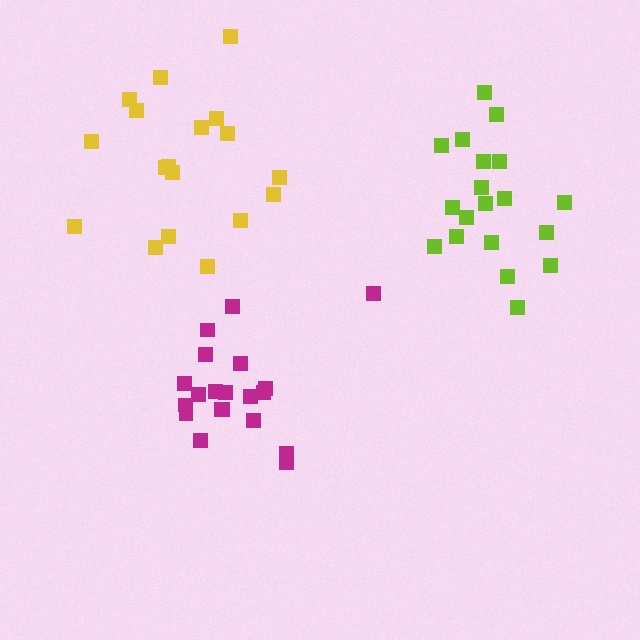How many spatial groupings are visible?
There are 3 spatial groupings.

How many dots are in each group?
Group 1: 18 dots, Group 2: 19 dots, Group 3: 20 dots (57 total).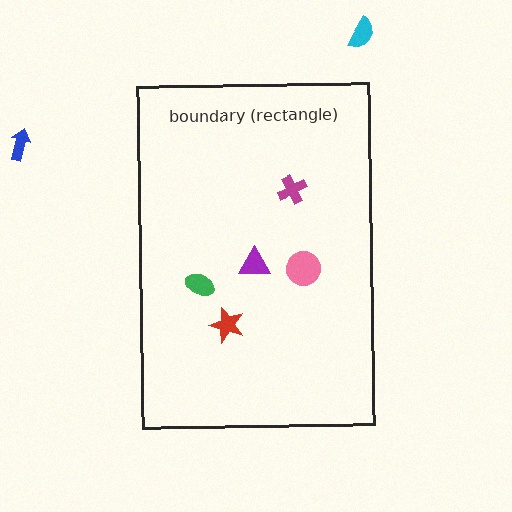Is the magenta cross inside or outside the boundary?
Inside.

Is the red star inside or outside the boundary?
Inside.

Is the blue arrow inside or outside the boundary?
Outside.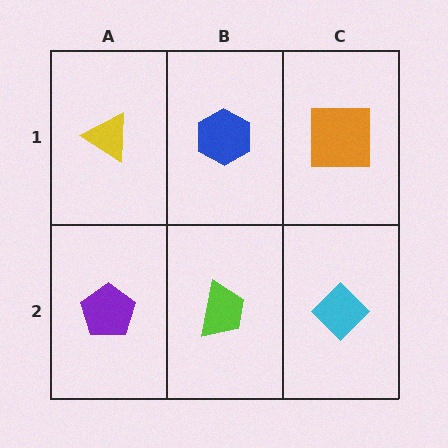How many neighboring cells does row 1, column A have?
2.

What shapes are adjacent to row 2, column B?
A blue hexagon (row 1, column B), a purple pentagon (row 2, column A), a cyan diamond (row 2, column C).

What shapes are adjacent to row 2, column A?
A yellow triangle (row 1, column A), a lime trapezoid (row 2, column B).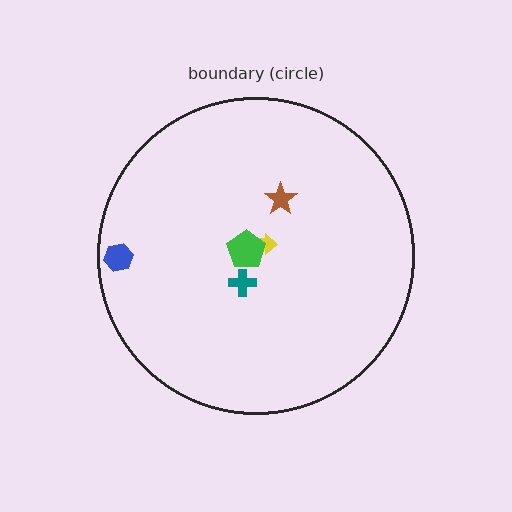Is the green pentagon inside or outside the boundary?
Inside.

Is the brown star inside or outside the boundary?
Inside.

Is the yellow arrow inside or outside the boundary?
Inside.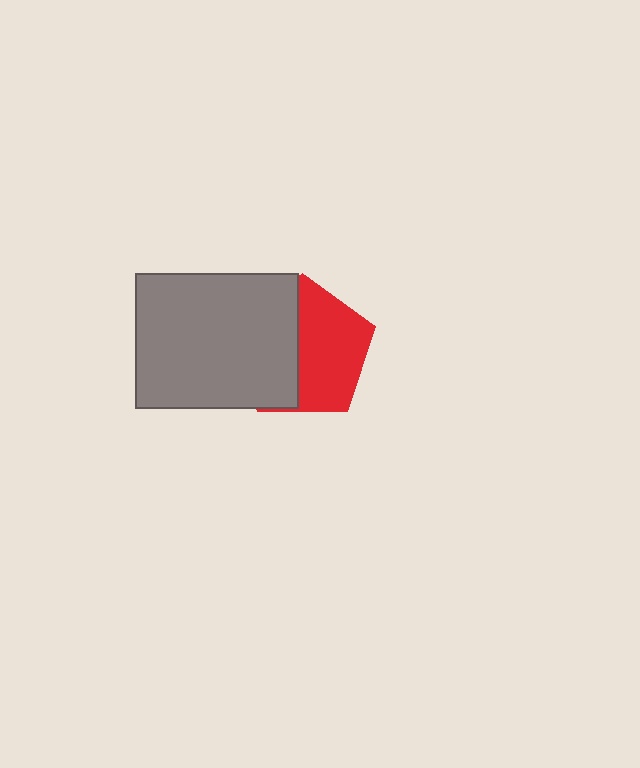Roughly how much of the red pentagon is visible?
About half of it is visible (roughly 54%).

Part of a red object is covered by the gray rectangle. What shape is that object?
It is a pentagon.